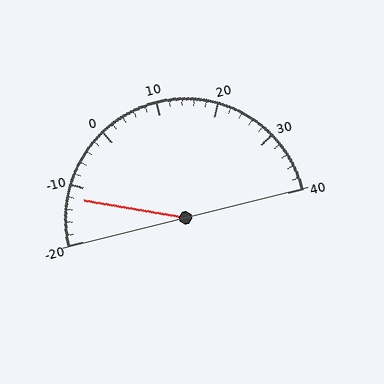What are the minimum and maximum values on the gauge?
The gauge ranges from -20 to 40.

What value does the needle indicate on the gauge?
The needle indicates approximately -12.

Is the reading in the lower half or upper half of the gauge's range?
The reading is in the lower half of the range (-20 to 40).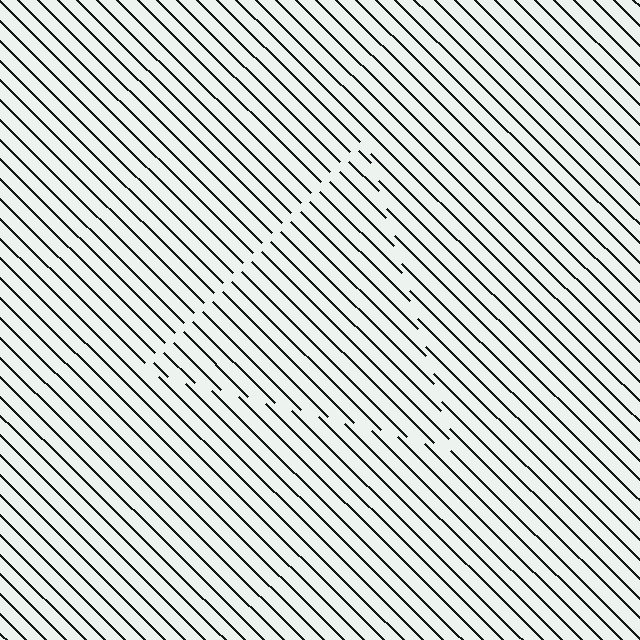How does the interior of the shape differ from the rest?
The interior of the shape contains the same grating, shifted by half a period — the contour is defined by the phase discontinuity where line-ends from the inner and outer gratings abut.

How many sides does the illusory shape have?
3 sides — the line-ends trace a triangle.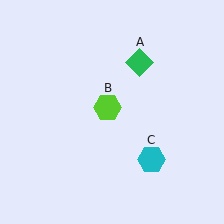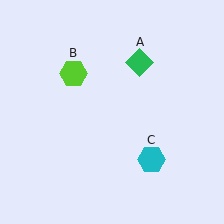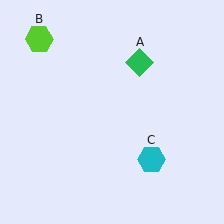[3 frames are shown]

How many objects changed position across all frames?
1 object changed position: lime hexagon (object B).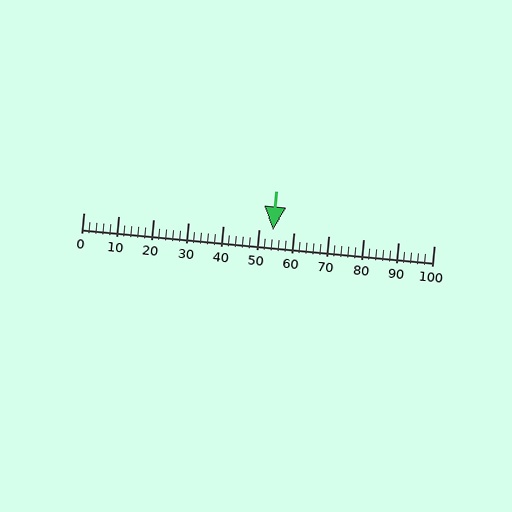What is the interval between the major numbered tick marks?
The major tick marks are spaced 10 units apart.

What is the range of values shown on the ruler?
The ruler shows values from 0 to 100.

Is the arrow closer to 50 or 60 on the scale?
The arrow is closer to 50.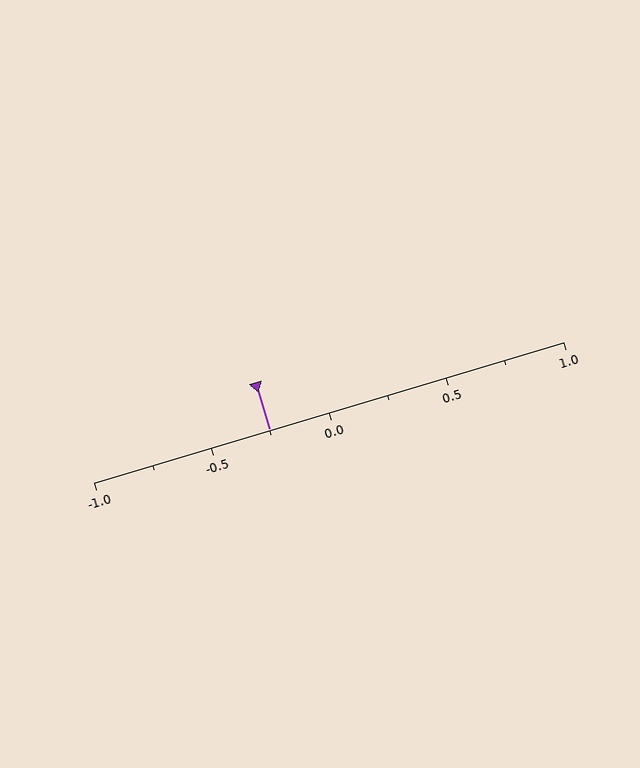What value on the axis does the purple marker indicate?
The marker indicates approximately -0.25.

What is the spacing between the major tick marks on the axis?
The major ticks are spaced 0.5 apart.